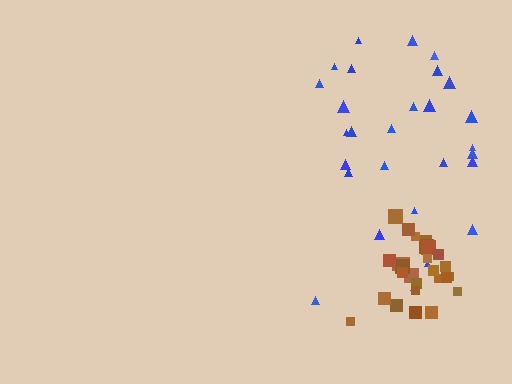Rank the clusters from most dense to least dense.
brown, blue.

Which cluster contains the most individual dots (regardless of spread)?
Blue (29).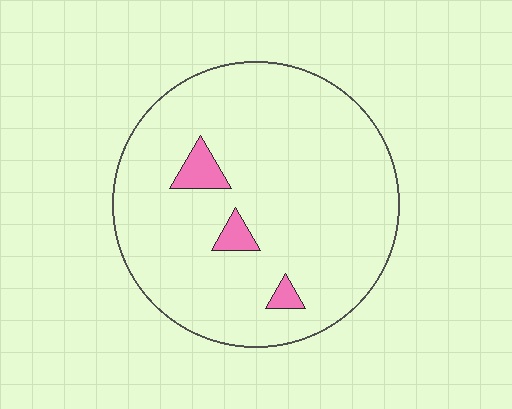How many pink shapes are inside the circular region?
3.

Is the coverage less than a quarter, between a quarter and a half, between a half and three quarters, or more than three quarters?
Less than a quarter.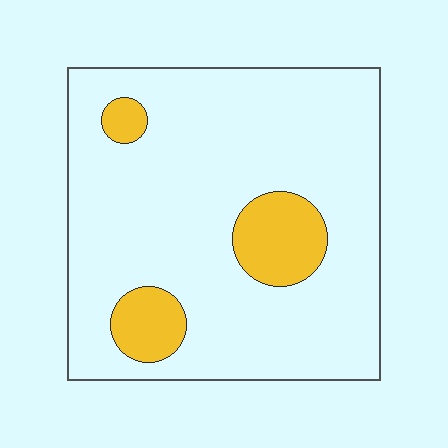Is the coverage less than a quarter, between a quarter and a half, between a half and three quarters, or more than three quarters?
Less than a quarter.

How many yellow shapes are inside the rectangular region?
3.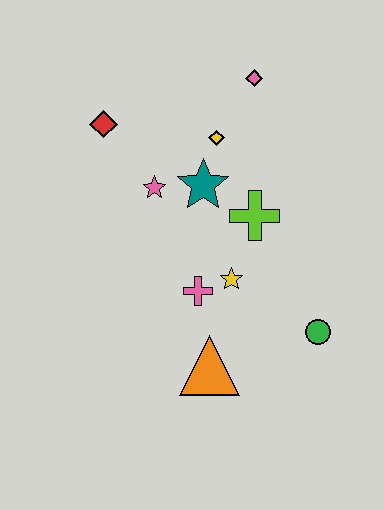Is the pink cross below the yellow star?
Yes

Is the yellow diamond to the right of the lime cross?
No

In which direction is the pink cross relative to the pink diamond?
The pink cross is below the pink diamond.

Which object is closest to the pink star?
The teal star is closest to the pink star.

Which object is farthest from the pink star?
The green circle is farthest from the pink star.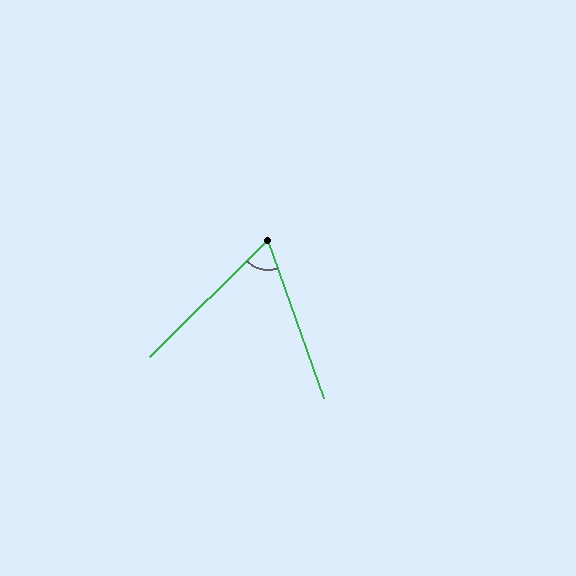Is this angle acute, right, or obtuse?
It is acute.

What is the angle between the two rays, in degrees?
Approximately 65 degrees.